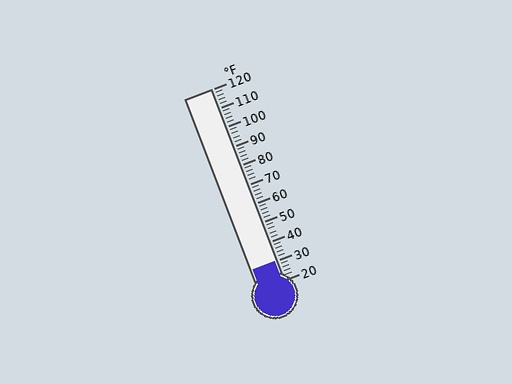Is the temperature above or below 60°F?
The temperature is below 60°F.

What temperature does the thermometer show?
The thermometer shows approximately 30°F.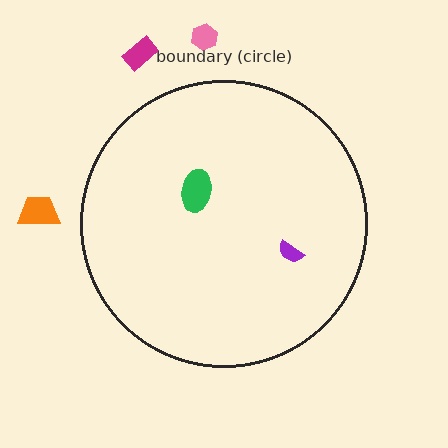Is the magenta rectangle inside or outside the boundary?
Outside.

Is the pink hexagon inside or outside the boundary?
Outside.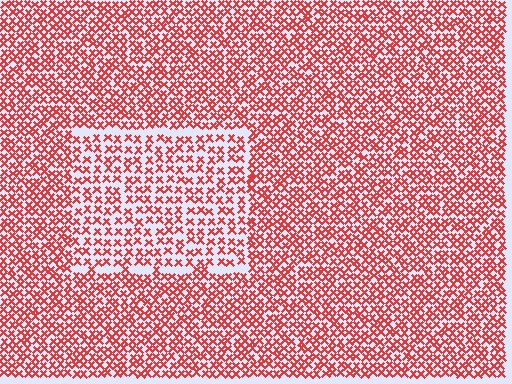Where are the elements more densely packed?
The elements are more densely packed outside the rectangle boundary.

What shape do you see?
I see a rectangle.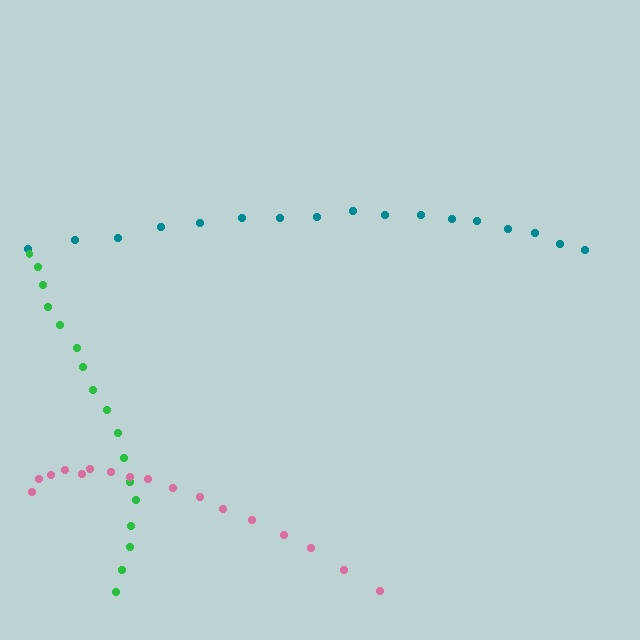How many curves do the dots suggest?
There are 3 distinct paths.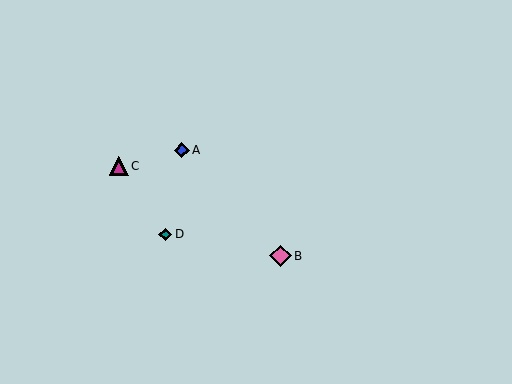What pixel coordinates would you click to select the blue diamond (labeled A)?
Click at (182, 150) to select the blue diamond A.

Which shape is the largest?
The pink diamond (labeled B) is the largest.